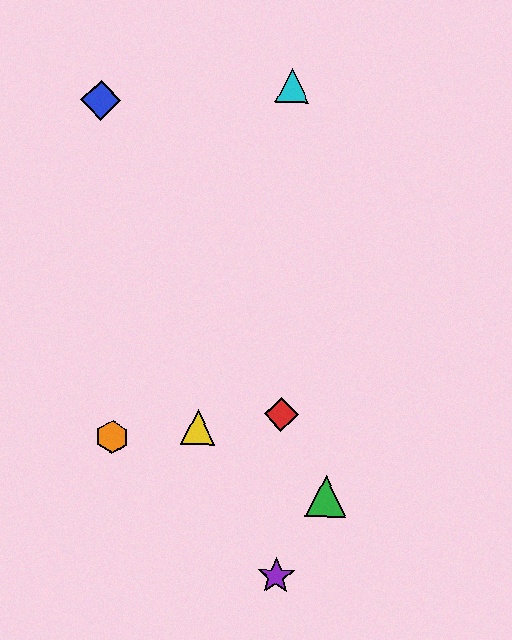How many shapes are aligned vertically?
3 shapes (the red diamond, the purple star, the cyan triangle) are aligned vertically.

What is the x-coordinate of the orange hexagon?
The orange hexagon is at x≈112.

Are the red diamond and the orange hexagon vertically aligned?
No, the red diamond is at x≈281 and the orange hexagon is at x≈112.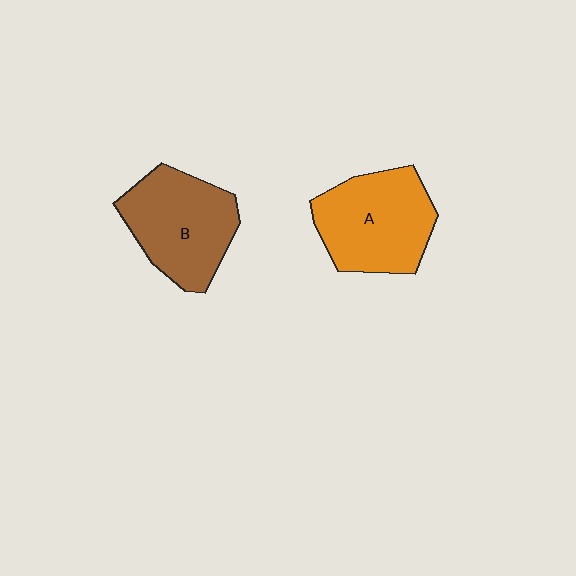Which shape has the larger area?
Shape A (orange).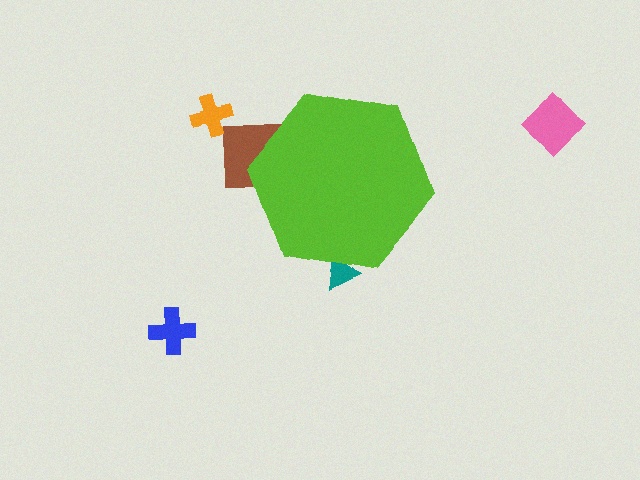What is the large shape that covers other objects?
A lime hexagon.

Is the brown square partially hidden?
Yes, the brown square is partially hidden behind the lime hexagon.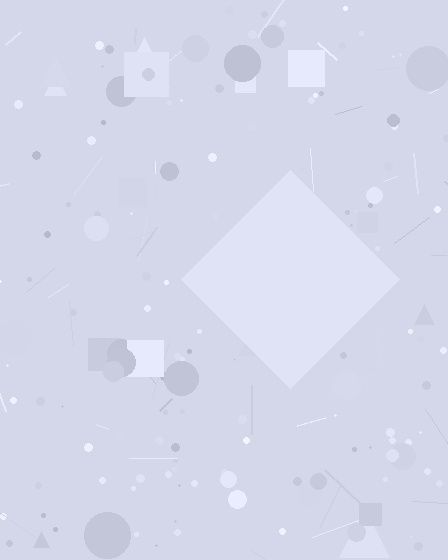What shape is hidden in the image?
A diamond is hidden in the image.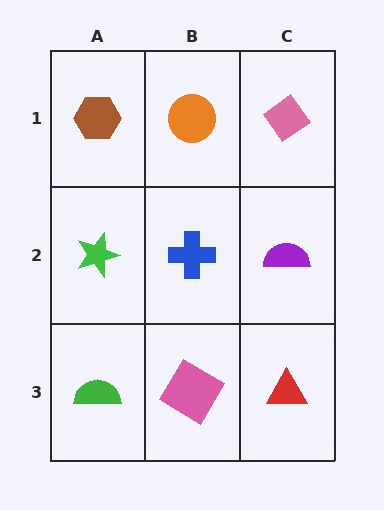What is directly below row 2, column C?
A red triangle.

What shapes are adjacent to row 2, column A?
A brown hexagon (row 1, column A), a green semicircle (row 3, column A), a blue cross (row 2, column B).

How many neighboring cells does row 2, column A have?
3.